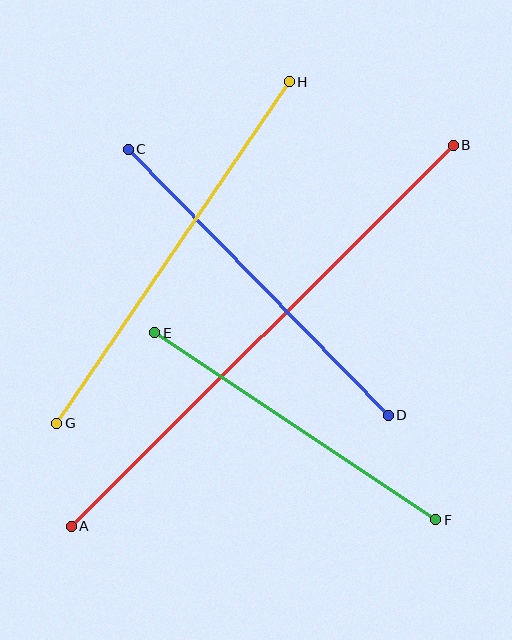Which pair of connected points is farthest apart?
Points A and B are farthest apart.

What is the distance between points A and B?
The distance is approximately 540 pixels.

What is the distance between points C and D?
The distance is approximately 372 pixels.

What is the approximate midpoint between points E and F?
The midpoint is at approximately (295, 426) pixels.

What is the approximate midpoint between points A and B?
The midpoint is at approximately (262, 336) pixels.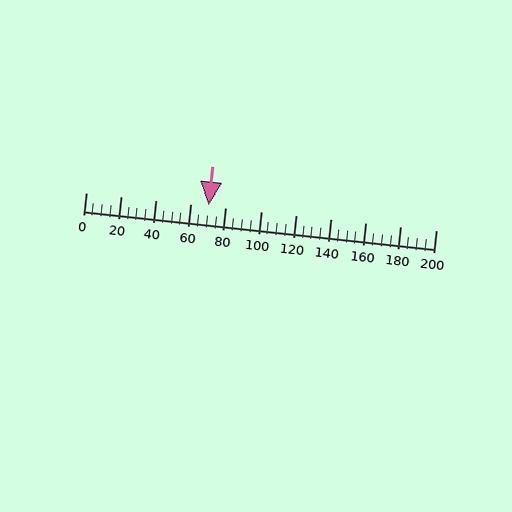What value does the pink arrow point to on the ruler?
The pink arrow points to approximately 70.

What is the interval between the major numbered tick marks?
The major tick marks are spaced 20 units apart.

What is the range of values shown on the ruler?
The ruler shows values from 0 to 200.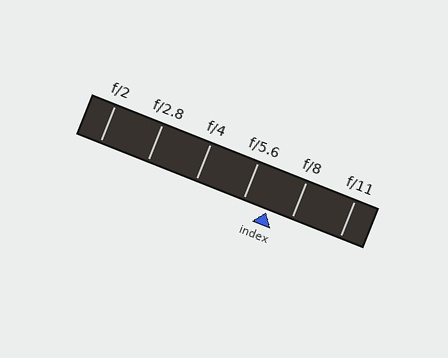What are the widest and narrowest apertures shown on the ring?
The widest aperture shown is f/2 and the narrowest is f/11.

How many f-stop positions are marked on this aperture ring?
There are 6 f-stop positions marked.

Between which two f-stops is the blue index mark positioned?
The index mark is between f/5.6 and f/8.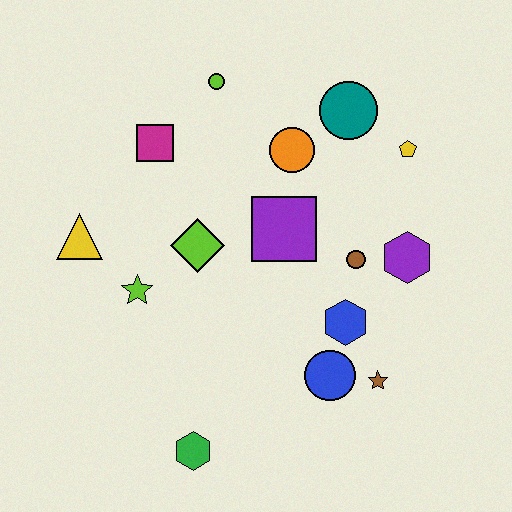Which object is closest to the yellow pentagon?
The teal circle is closest to the yellow pentagon.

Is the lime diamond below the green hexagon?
No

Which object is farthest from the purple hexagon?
The yellow triangle is farthest from the purple hexagon.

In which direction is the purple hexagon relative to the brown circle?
The purple hexagon is to the right of the brown circle.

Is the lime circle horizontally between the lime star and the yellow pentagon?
Yes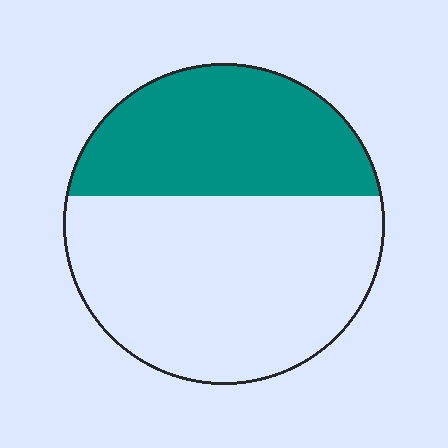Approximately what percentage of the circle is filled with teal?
Approximately 40%.